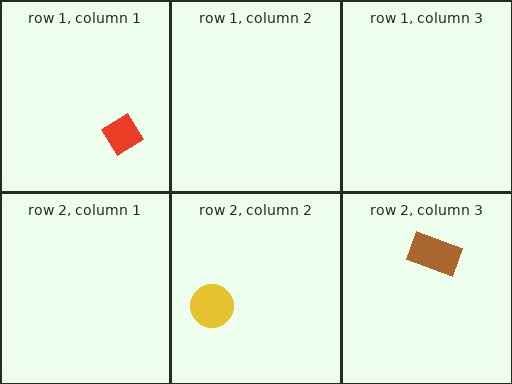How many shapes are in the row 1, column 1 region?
1.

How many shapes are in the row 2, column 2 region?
1.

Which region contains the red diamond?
The row 1, column 1 region.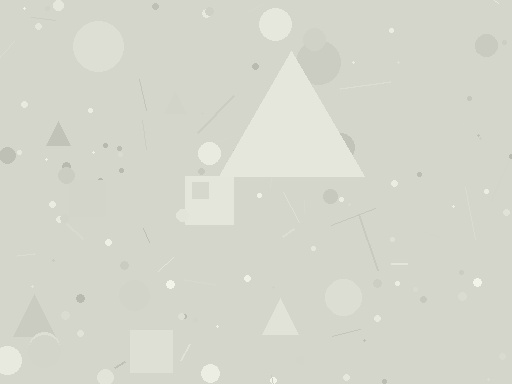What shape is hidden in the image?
A triangle is hidden in the image.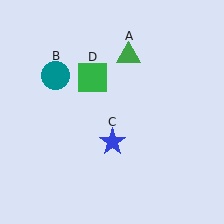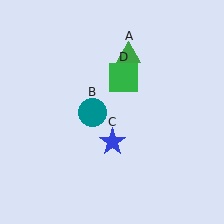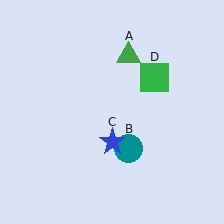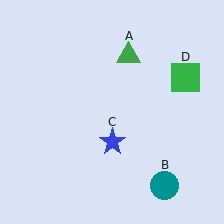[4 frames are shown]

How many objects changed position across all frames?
2 objects changed position: teal circle (object B), green square (object D).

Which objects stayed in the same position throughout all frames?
Green triangle (object A) and blue star (object C) remained stationary.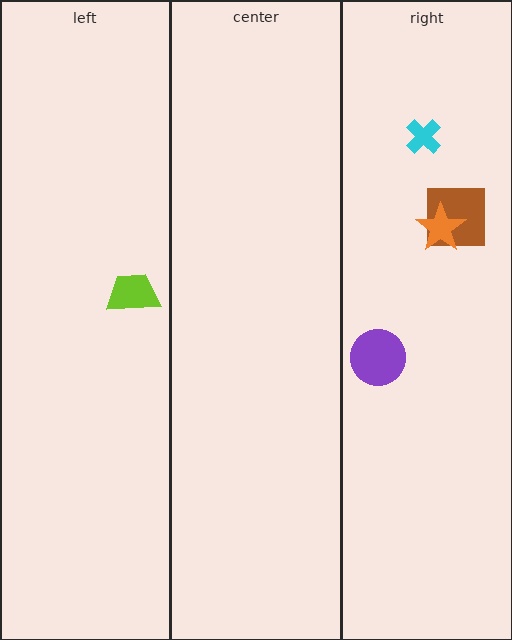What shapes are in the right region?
The brown square, the orange star, the purple circle, the cyan cross.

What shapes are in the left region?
The lime trapezoid.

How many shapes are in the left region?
1.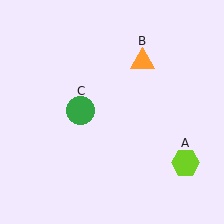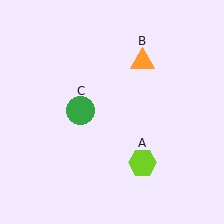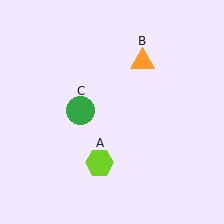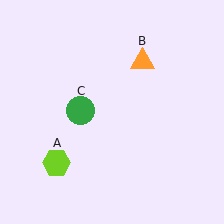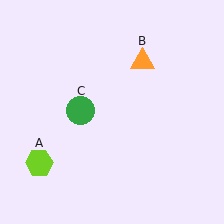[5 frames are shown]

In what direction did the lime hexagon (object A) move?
The lime hexagon (object A) moved left.